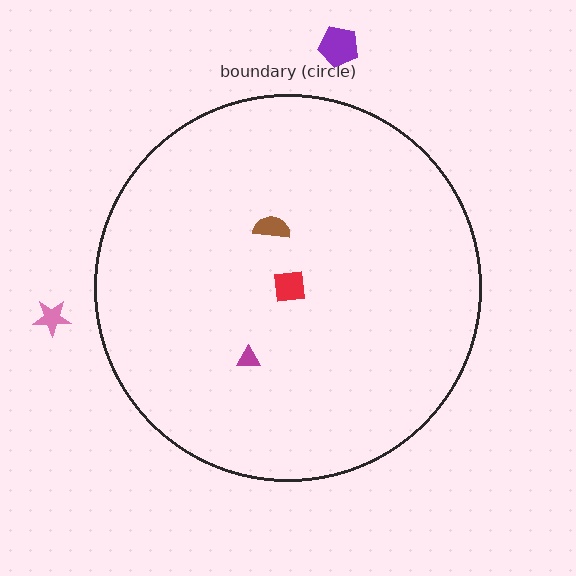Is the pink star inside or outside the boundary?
Outside.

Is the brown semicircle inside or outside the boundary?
Inside.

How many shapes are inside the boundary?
3 inside, 2 outside.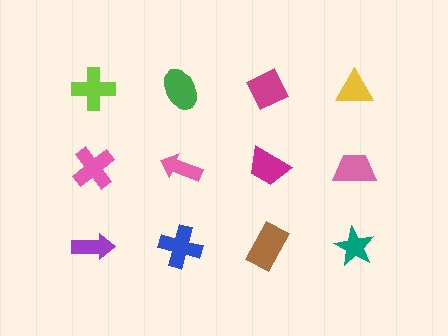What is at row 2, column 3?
A magenta trapezoid.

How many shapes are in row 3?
4 shapes.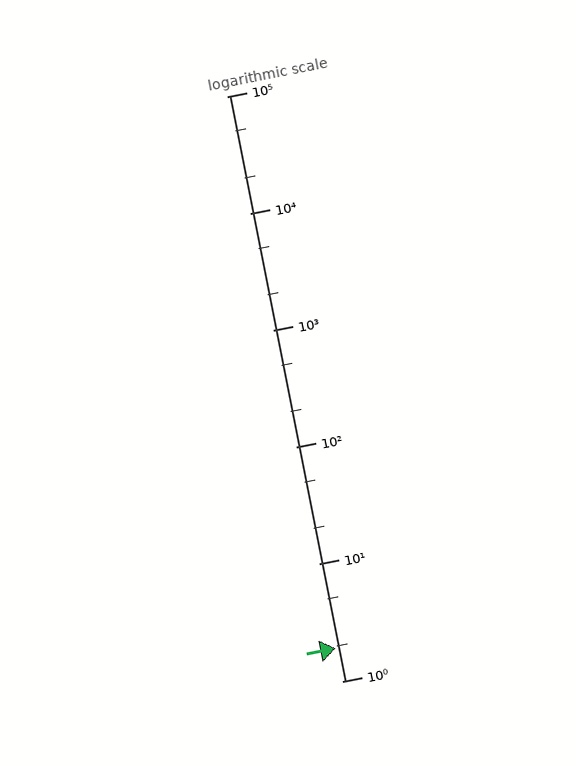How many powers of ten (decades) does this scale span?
The scale spans 5 decades, from 1 to 100000.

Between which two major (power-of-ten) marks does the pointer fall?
The pointer is between 1 and 10.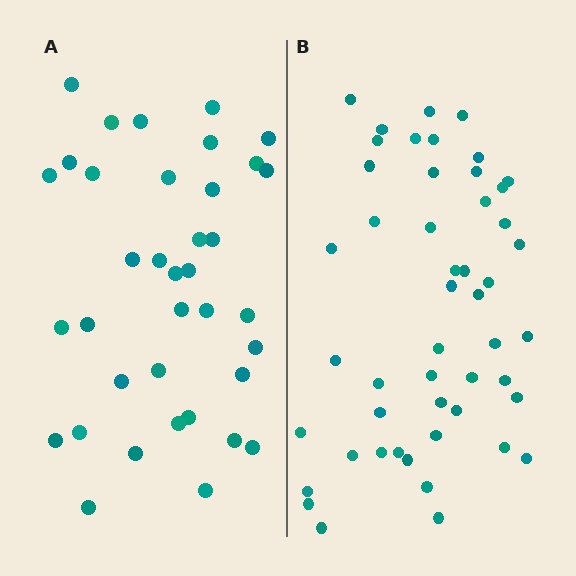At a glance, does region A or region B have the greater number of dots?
Region B (the right region) has more dots.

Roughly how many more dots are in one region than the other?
Region B has roughly 12 or so more dots than region A.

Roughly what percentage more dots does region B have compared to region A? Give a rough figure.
About 30% more.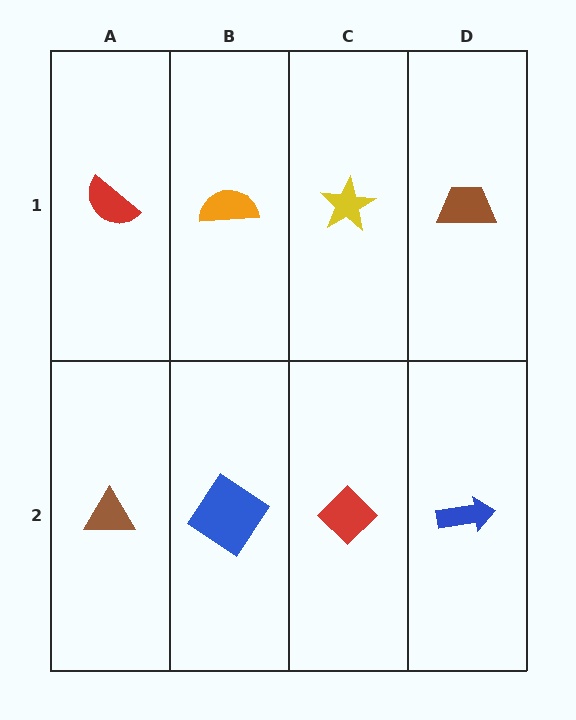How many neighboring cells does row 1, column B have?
3.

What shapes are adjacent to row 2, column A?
A red semicircle (row 1, column A), a blue diamond (row 2, column B).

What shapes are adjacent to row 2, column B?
An orange semicircle (row 1, column B), a brown triangle (row 2, column A), a red diamond (row 2, column C).